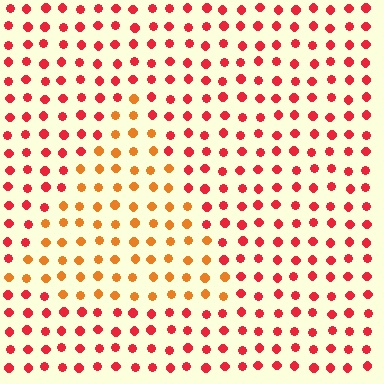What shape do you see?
I see a triangle.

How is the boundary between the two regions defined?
The boundary is defined purely by a slight shift in hue (about 34 degrees). Spacing, size, and orientation are identical on both sides.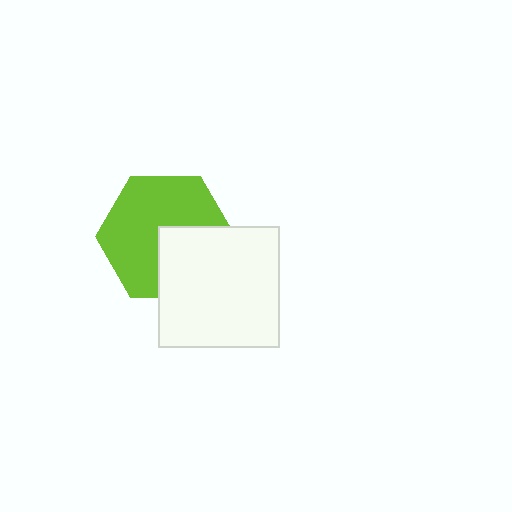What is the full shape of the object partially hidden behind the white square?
The partially hidden object is a lime hexagon.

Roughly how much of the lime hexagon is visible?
About half of it is visible (roughly 65%).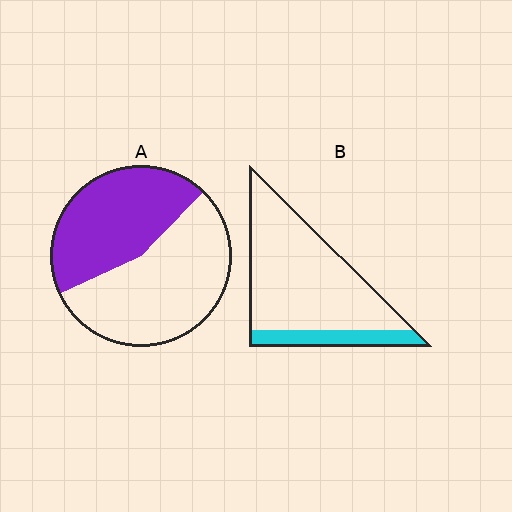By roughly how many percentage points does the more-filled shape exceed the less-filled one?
By roughly 25 percentage points (A over B).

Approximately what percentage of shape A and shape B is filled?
A is approximately 45% and B is approximately 20%.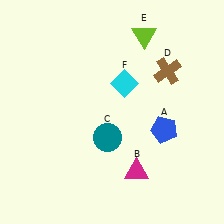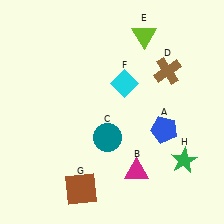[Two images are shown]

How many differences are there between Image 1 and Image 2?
There are 2 differences between the two images.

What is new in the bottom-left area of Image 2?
A brown square (G) was added in the bottom-left area of Image 2.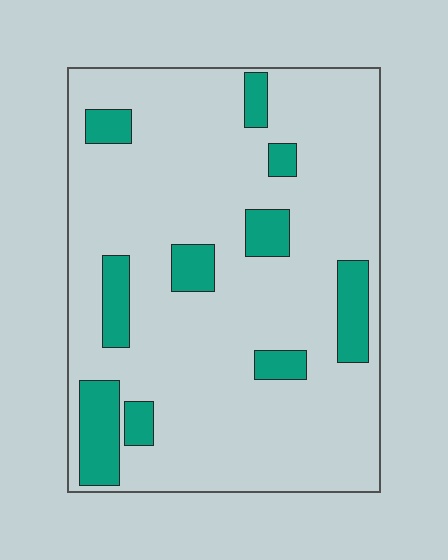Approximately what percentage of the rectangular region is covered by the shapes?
Approximately 15%.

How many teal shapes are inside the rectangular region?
10.